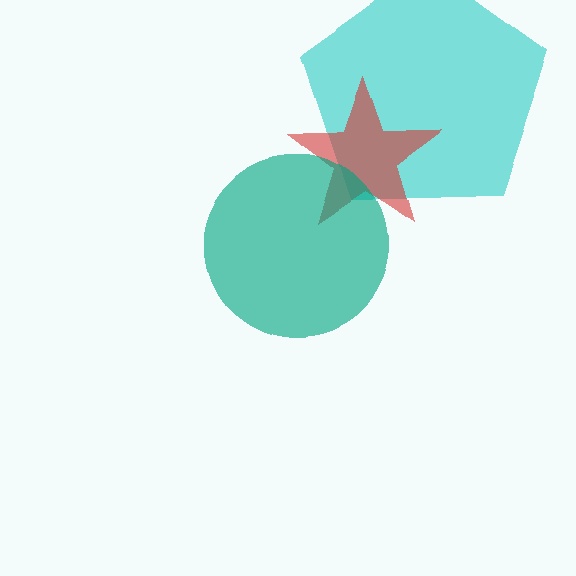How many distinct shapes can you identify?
There are 3 distinct shapes: a cyan pentagon, a red star, a teal circle.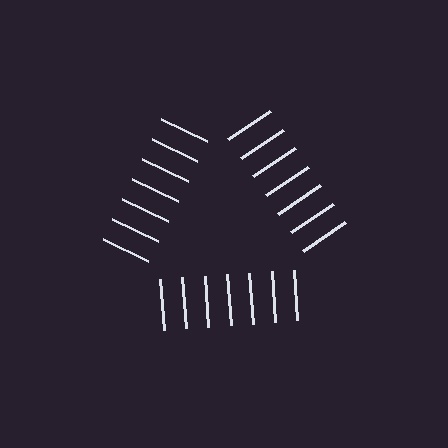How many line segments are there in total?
21 — 7 along each of the 3 edges.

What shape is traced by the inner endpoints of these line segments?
An illusory triangle — the line segments terminate on its edges but no continuous stroke is drawn.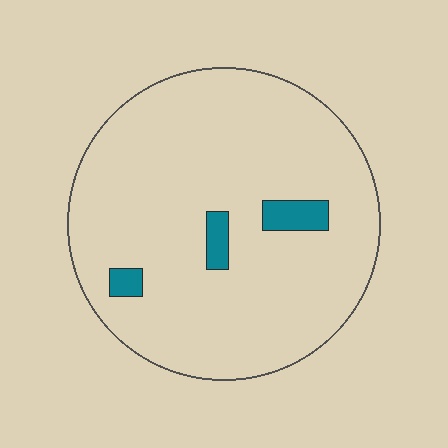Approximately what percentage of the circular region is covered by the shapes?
Approximately 5%.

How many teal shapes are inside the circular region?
3.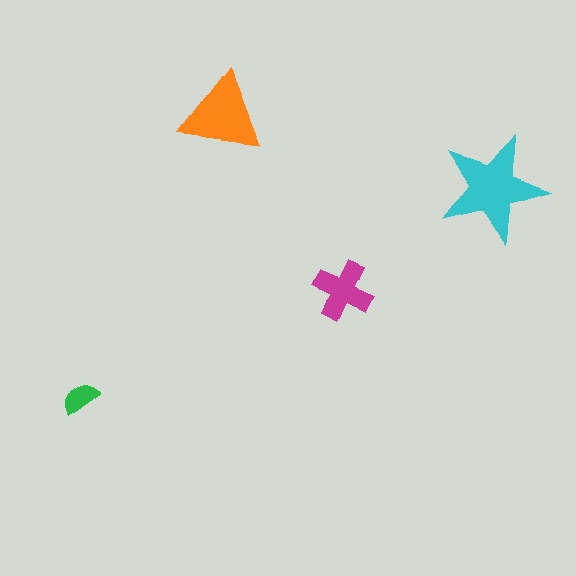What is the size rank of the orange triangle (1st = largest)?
2nd.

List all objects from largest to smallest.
The cyan star, the orange triangle, the magenta cross, the green semicircle.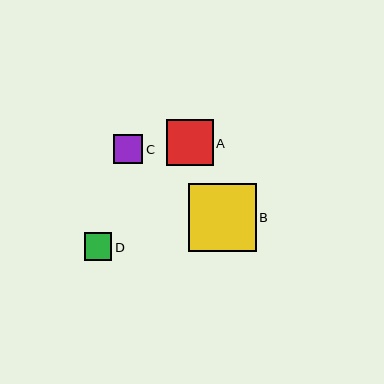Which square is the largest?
Square B is the largest with a size of approximately 67 pixels.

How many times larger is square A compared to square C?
Square A is approximately 1.6 times the size of square C.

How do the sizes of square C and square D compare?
Square C and square D are approximately the same size.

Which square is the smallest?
Square D is the smallest with a size of approximately 28 pixels.